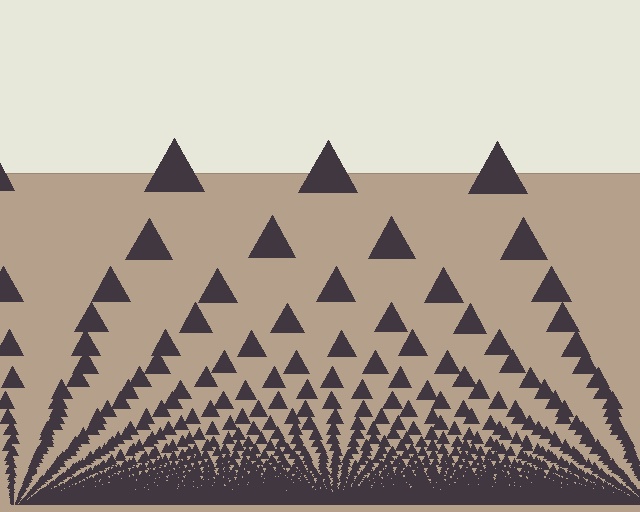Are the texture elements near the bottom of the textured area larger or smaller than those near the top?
Smaller. The gradient is inverted — elements near the bottom are smaller and denser.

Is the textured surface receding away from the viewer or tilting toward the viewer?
The surface appears to tilt toward the viewer. Texture elements get larger and sparser toward the top.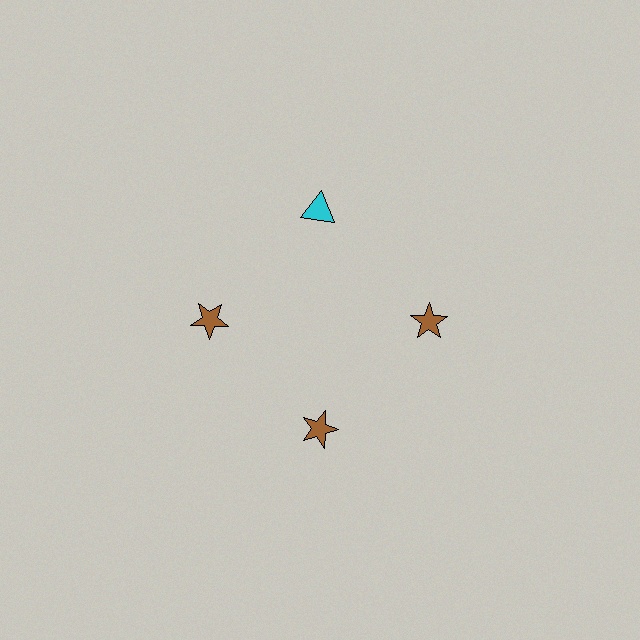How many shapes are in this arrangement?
There are 4 shapes arranged in a ring pattern.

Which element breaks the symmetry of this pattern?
The cyan triangle at roughly the 12 o'clock position breaks the symmetry. All other shapes are brown stars.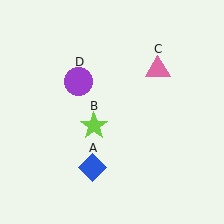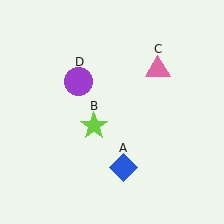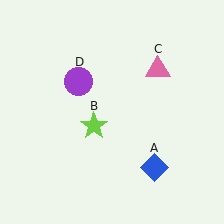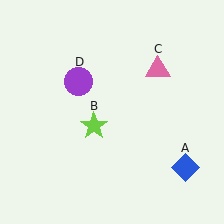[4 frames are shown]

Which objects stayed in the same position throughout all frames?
Lime star (object B) and pink triangle (object C) and purple circle (object D) remained stationary.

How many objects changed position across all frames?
1 object changed position: blue diamond (object A).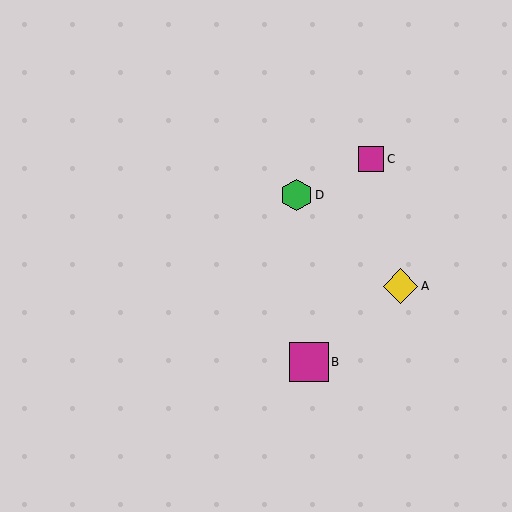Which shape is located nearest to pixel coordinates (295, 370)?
The magenta square (labeled B) at (309, 362) is nearest to that location.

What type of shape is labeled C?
Shape C is a magenta square.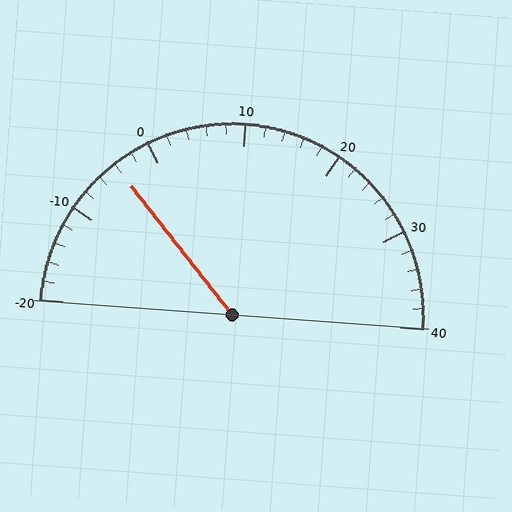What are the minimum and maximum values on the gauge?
The gauge ranges from -20 to 40.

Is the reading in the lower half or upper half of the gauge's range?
The reading is in the lower half of the range (-20 to 40).